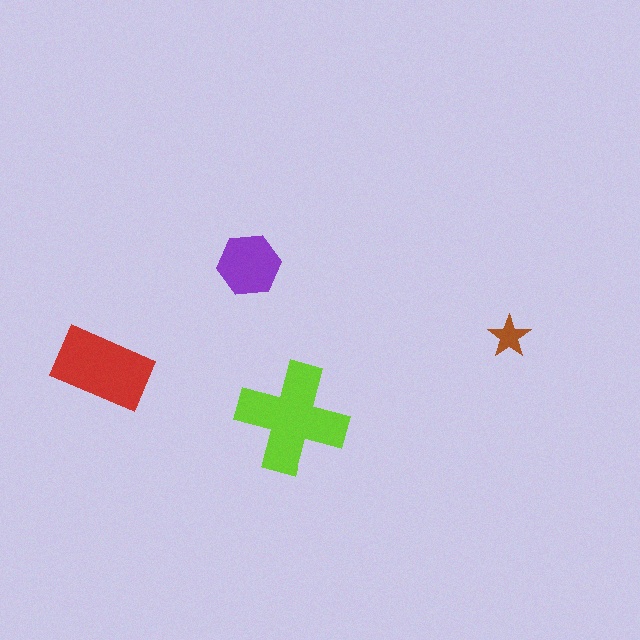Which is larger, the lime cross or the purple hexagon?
The lime cross.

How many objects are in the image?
There are 4 objects in the image.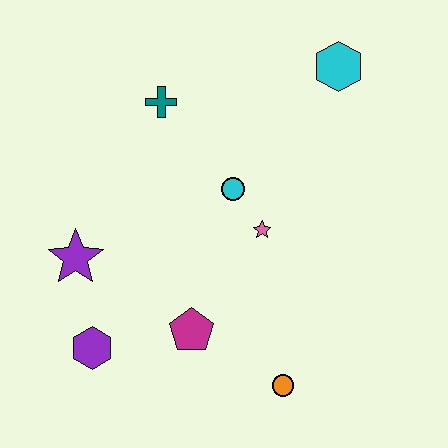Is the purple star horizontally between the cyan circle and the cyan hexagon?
No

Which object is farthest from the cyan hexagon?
The purple hexagon is farthest from the cyan hexagon.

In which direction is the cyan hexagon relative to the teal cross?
The cyan hexagon is to the right of the teal cross.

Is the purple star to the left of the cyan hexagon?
Yes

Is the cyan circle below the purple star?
No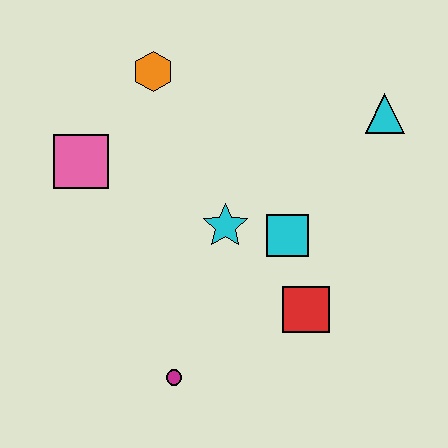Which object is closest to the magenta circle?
The red square is closest to the magenta circle.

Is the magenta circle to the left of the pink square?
No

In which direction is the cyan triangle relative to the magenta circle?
The cyan triangle is above the magenta circle.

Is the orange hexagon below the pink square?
No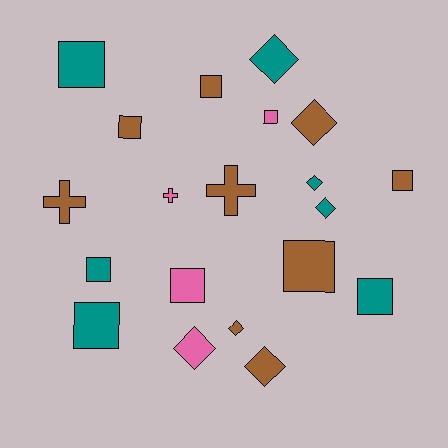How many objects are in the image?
There are 20 objects.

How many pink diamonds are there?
There is 1 pink diamond.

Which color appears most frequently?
Brown, with 9 objects.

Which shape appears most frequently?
Square, with 10 objects.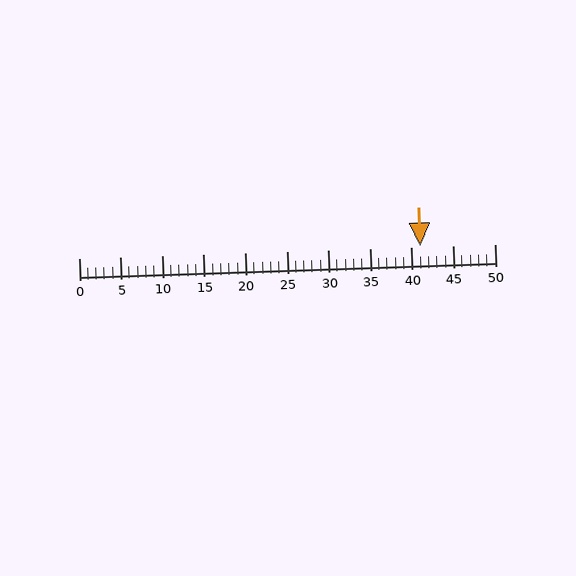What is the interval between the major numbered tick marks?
The major tick marks are spaced 5 units apart.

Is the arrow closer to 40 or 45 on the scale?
The arrow is closer to 40.